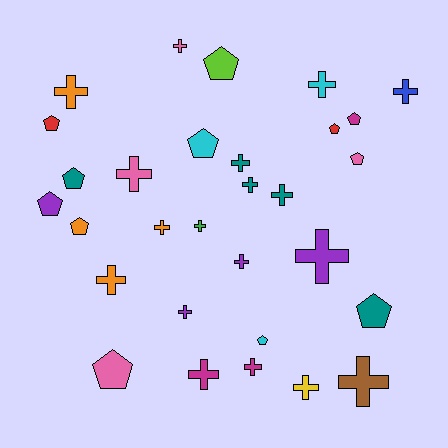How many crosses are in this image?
There are 18 crosses.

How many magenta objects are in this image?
There are 3 magenta objects.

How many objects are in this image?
There are 30 objects.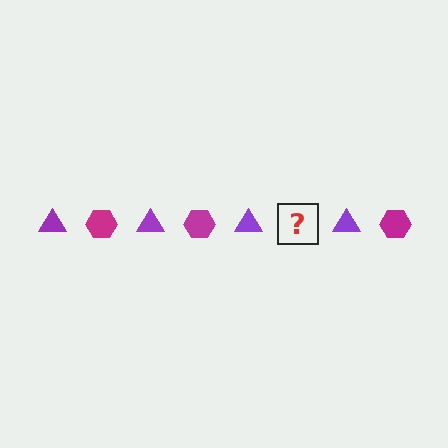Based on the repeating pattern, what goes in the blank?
The blank should be a magenta hexagon.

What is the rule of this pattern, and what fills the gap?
The rule is that the pattern alternates between purple triangle and magenta hexagon. The gap should be filled with a magenta hexagon.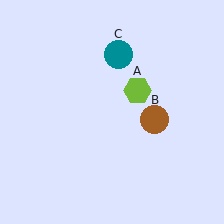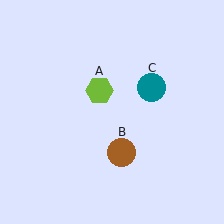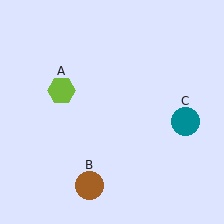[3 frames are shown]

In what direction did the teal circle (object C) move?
The teal circle (object C) moved down and to the right.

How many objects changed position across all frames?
3 objects changed position: lime hexagon (object A), brown circle (object B), teal circle (object C).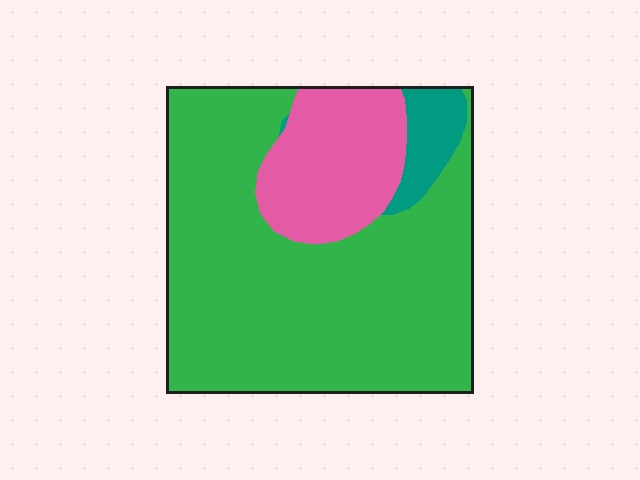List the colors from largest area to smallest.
From largest to smallest: green, pink, teal.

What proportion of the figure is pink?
Pink takes up about one fifth (1/5) of the figure.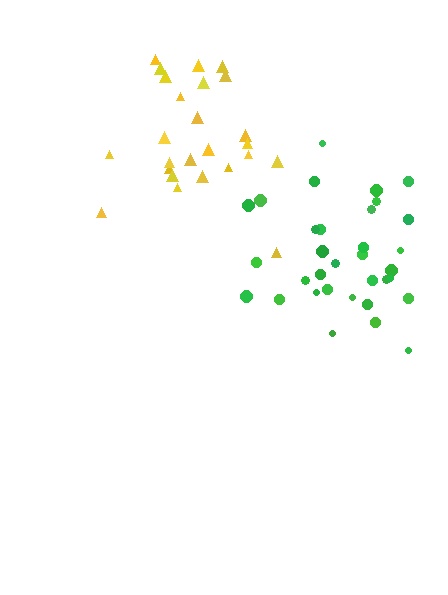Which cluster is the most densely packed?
Yellow.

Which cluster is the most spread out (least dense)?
Green.